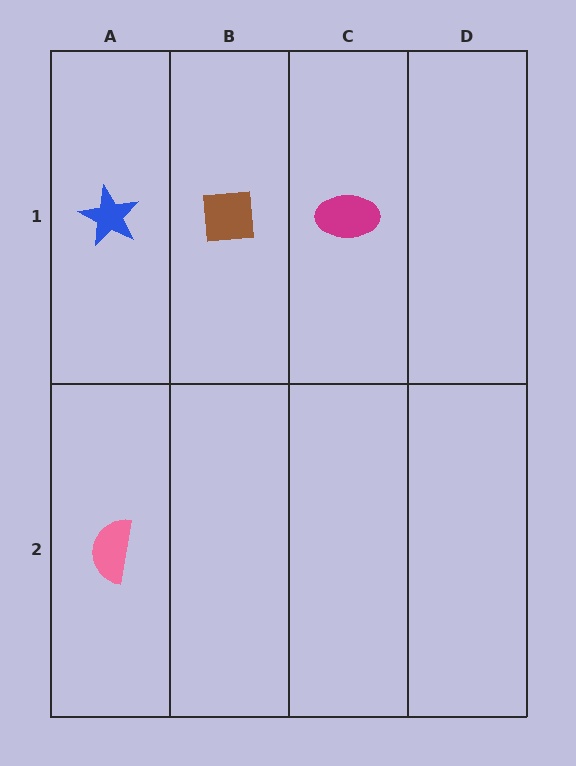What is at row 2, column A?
A pink semicircle.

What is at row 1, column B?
A brown square.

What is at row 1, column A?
A blue star.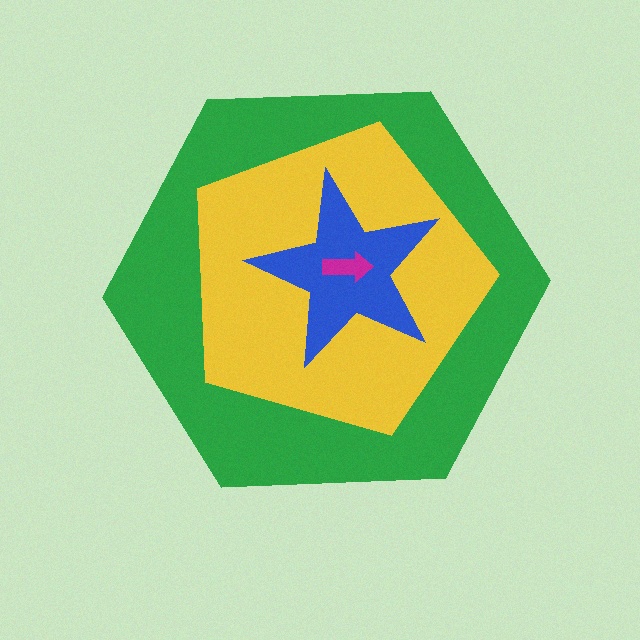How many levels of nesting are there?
4.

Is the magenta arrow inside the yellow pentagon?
Yes.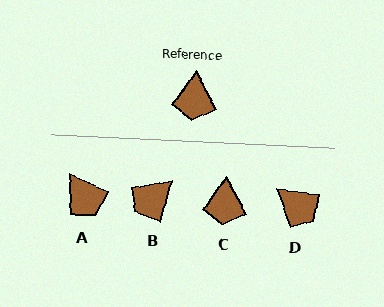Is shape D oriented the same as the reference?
No, it is off by about 54 degrees.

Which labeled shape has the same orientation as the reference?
C.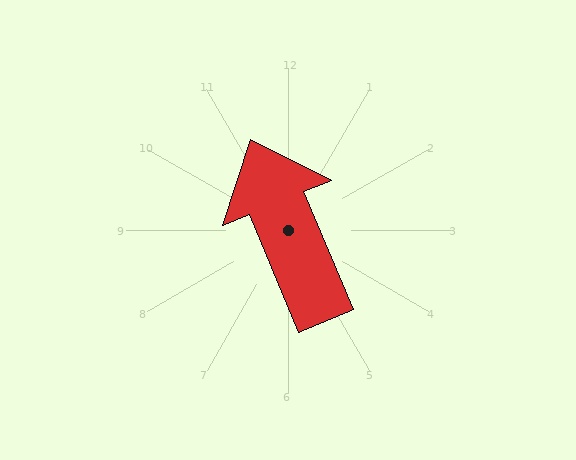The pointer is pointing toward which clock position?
Roughly 11 o'clock.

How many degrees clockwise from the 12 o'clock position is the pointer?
Approximately 337 degrees.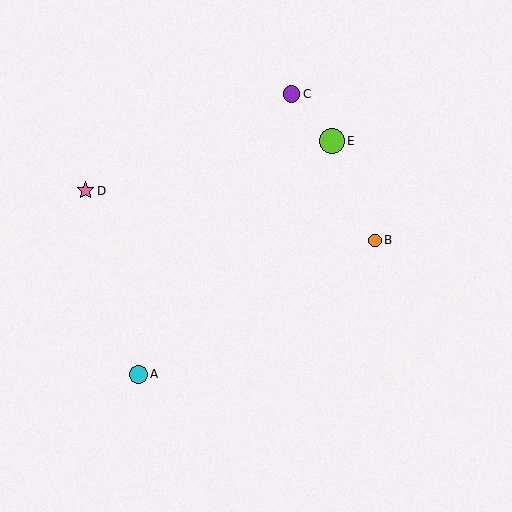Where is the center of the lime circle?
The center of the lime circle is at (332, 141).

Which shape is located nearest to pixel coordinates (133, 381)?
The cyan circle (labeled A) at (138, 374) is nearest to that location.